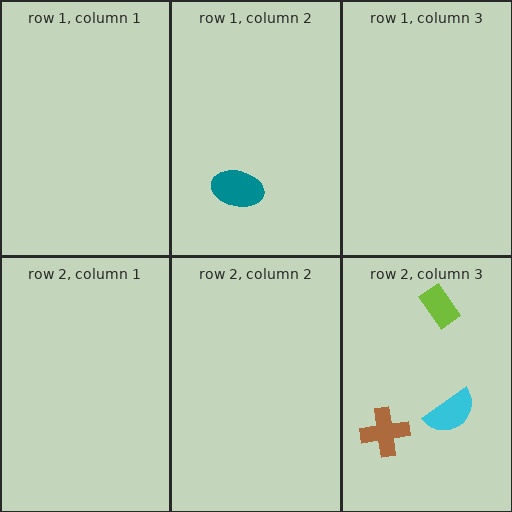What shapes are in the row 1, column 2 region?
The teal ellipse.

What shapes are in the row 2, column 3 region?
The cyan semicircle, the brown cross, the lime rectangle.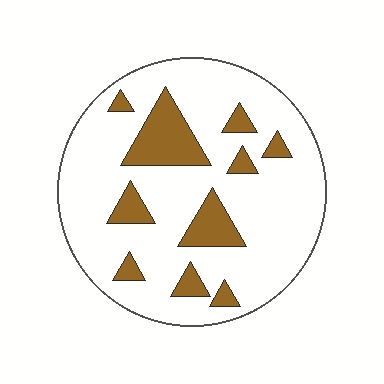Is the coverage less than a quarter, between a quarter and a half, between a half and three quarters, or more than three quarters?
Less than a quarter.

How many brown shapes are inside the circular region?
10.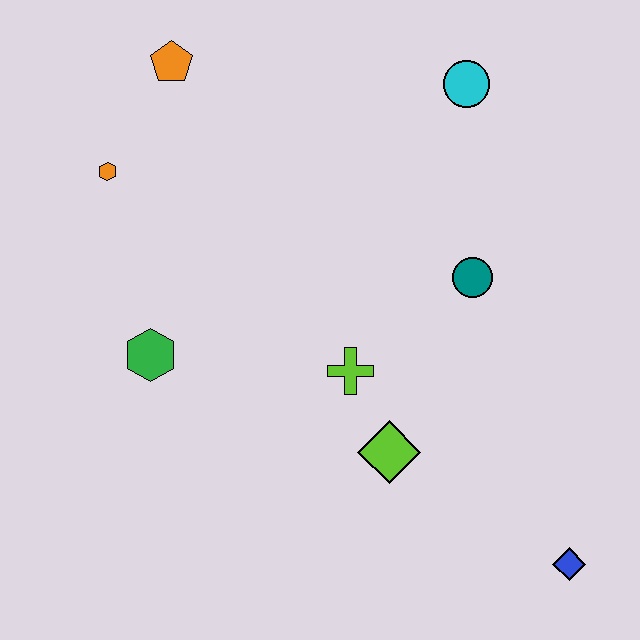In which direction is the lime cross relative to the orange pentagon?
The lime cross is below the orange pentagon.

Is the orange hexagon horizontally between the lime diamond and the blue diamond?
No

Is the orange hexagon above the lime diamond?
Yes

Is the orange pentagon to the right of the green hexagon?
Yes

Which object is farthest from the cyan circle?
The blue diamond is farthest from the cyan circle.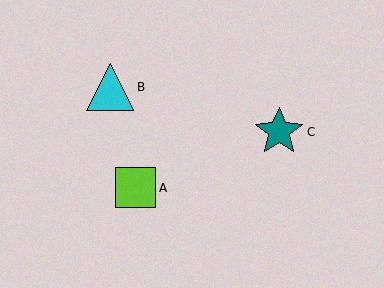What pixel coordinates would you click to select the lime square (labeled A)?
Click at (135, 188) to select the lime square A.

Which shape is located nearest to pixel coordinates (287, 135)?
The teal star (labeled C) at (279, 132) is nearest to that location.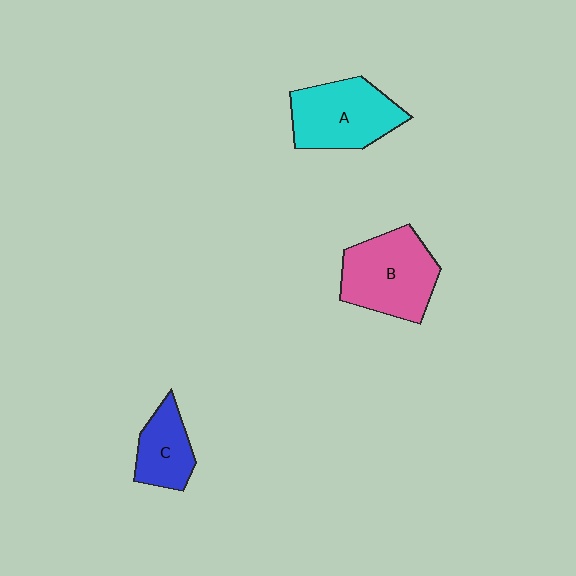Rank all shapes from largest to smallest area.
From largest to smallest: B (pink), A (cyan), C (blue).